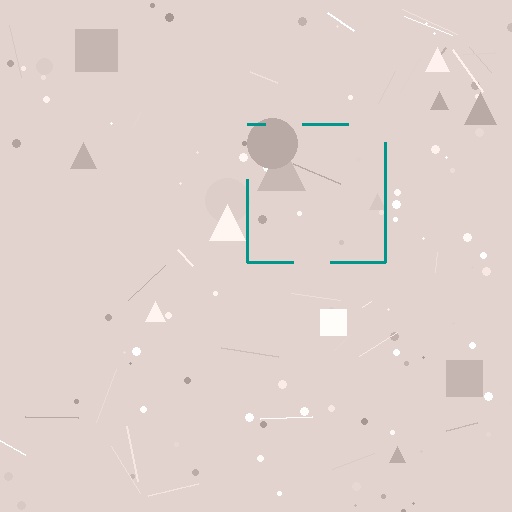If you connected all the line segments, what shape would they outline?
They would outline a square.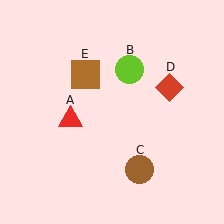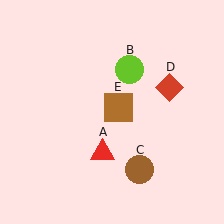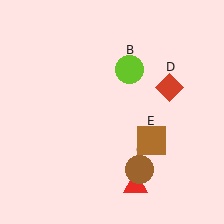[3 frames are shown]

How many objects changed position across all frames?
2 objects changed position: red triangle (object A), brown square (object E).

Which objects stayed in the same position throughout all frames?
Lime circle (object B) and brown circle (object C) and red diamond (object D) remained stationary.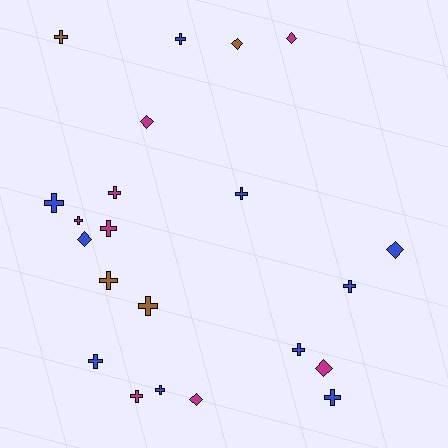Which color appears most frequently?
Blue, with 10 objects.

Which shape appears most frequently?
Cross, with 15 objects.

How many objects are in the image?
There are 22 objects.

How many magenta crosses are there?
There are 4 magenta crosses.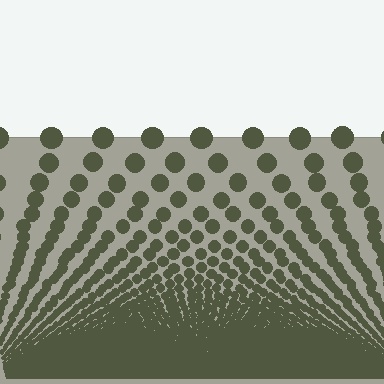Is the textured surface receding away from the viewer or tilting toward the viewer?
The surface appears to tilt toward the viewer. Texture elements get larger and sparser toward the top.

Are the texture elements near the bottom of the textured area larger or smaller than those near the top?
Smaller. The gradient is inverted — elements near the bottom are smaller and denser.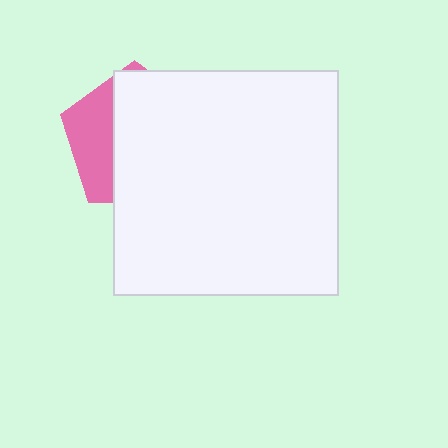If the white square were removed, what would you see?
You would see the complete pink pentagon.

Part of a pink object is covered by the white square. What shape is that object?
It is a pentagon.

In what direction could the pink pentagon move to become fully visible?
The pink pentagon could move left. That would shift it out from behind the white square entirely.